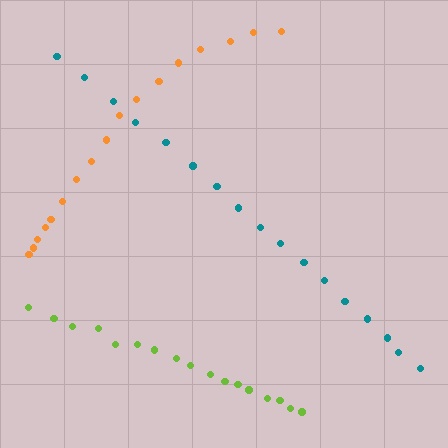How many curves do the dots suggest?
There are 3 distinct paths.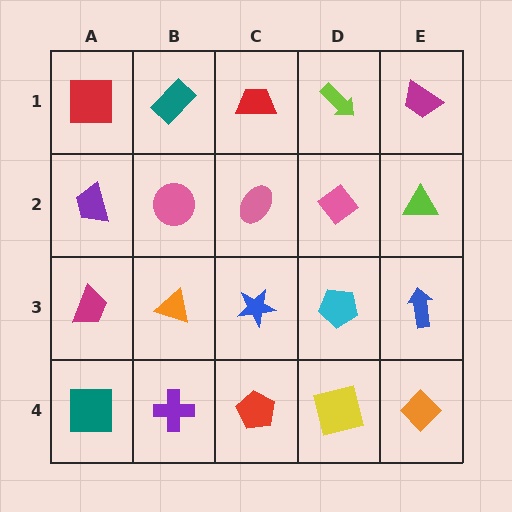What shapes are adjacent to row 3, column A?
A purple trapezoid (row 2, column A), a teal square (row 4, column A), an orange triangle (row 3, column B).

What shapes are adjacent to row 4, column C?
A blue star (row 3, column C), a purple cross (row 4, column B), a yellow square (row 4, column D).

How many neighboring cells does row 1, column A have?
2.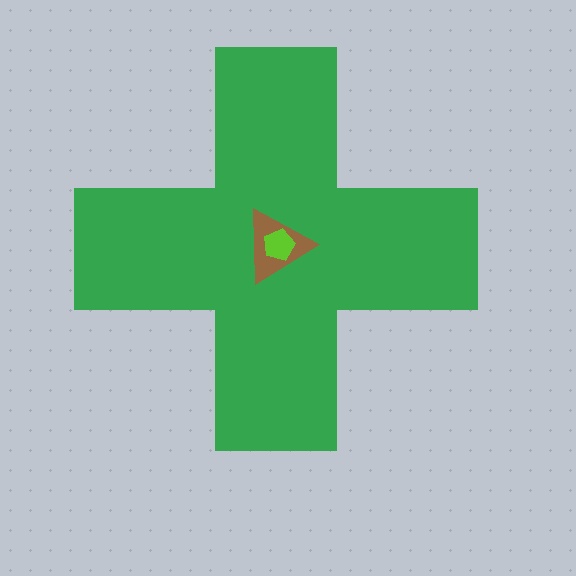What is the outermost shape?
The green cross.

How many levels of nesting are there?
3.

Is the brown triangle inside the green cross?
Yes.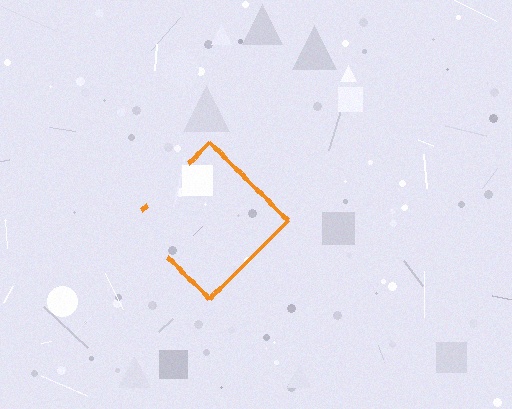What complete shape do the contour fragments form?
The contour fragments form a diamond.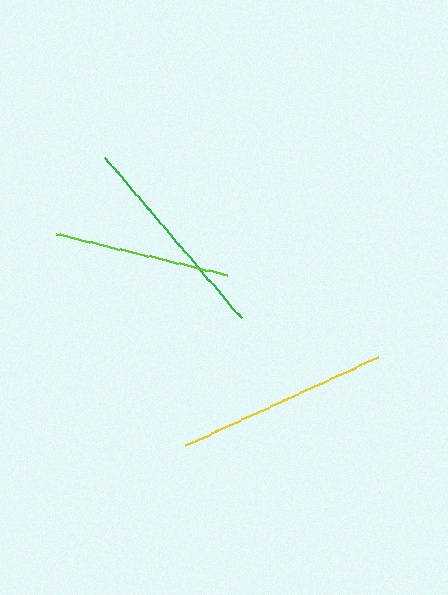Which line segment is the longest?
The yellow line is the longest at approximately 212 pixels.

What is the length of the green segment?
The green segment is approximately 211 pixels long.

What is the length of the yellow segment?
The yellow segment is approximately 212 pixels long.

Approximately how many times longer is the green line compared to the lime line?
The green line is approximately 1.2 times the length of the lime line.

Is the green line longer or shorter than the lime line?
The green line is longer than the lime line.